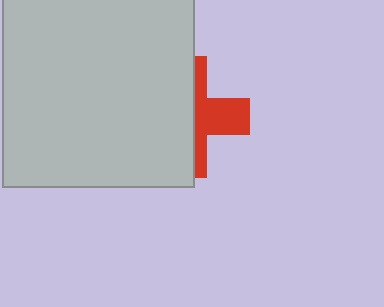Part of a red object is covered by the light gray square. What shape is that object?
It is a cross.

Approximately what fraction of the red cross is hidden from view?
Roughly 61% of the red cross is hidden behind the light gray square.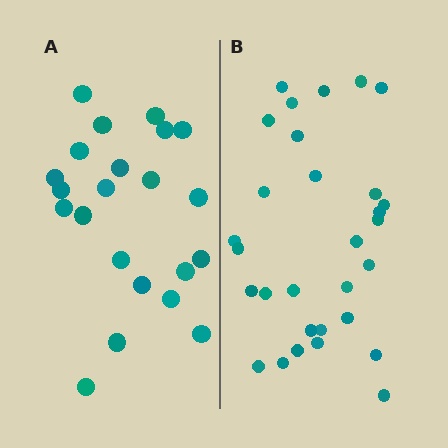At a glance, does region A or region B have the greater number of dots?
Region B (the right region) has more dots.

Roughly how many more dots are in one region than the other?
Region B has roughly 8 or so more dots than region A.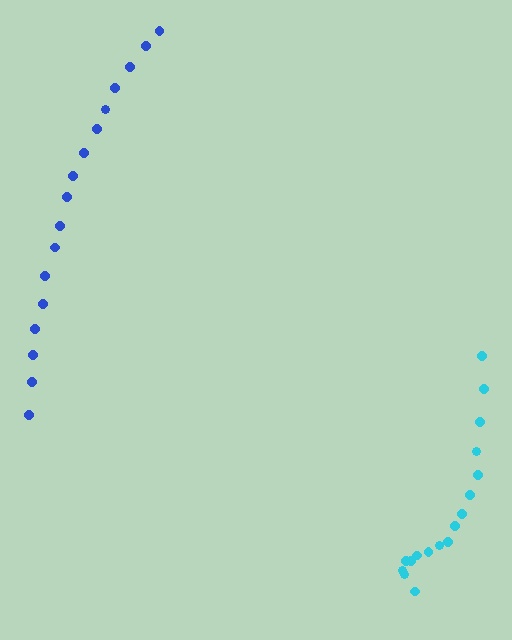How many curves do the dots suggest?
There are 2 distinct paths.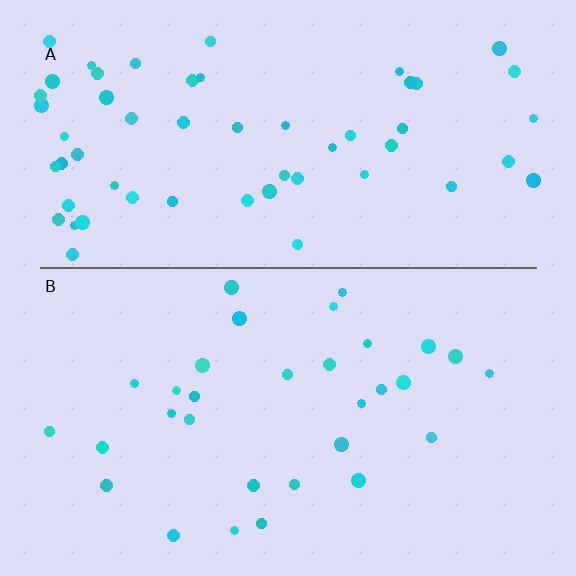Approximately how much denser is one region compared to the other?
Approximately 1.8× — region A over region B.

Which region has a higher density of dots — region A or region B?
A (the top).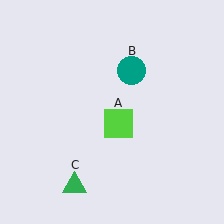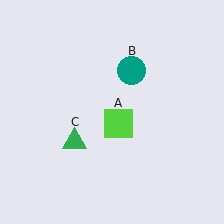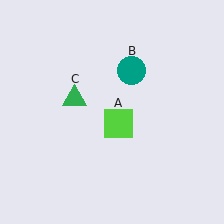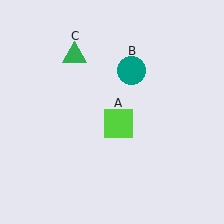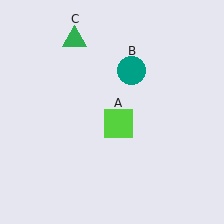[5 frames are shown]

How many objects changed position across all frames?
1 object changed position: green triangle (object C).